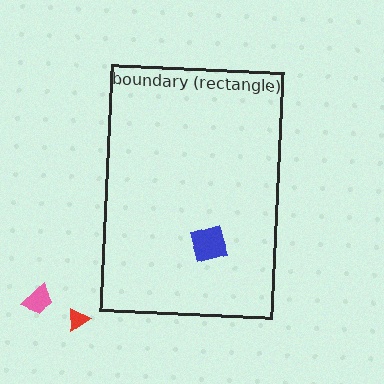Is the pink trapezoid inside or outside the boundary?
Outside.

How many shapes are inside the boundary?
1 inside, 2 outside.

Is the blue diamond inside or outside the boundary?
Inside.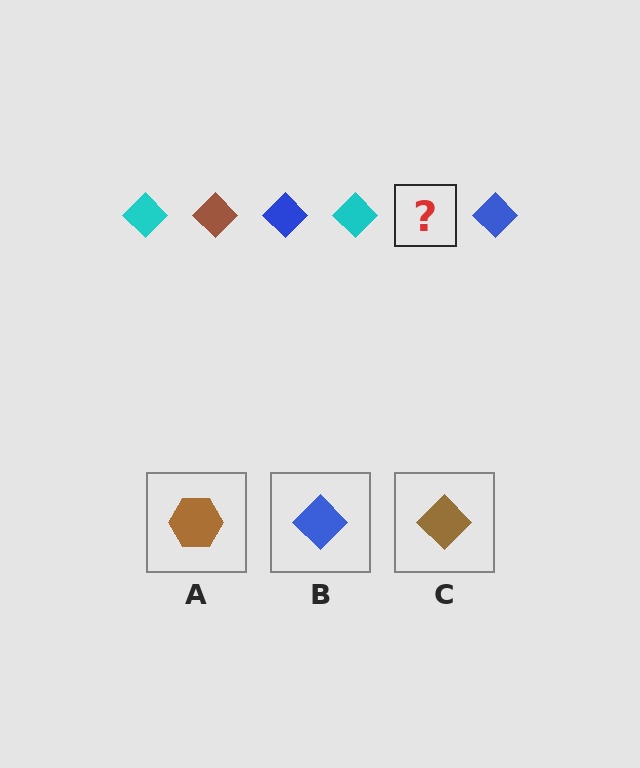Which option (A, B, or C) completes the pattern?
C.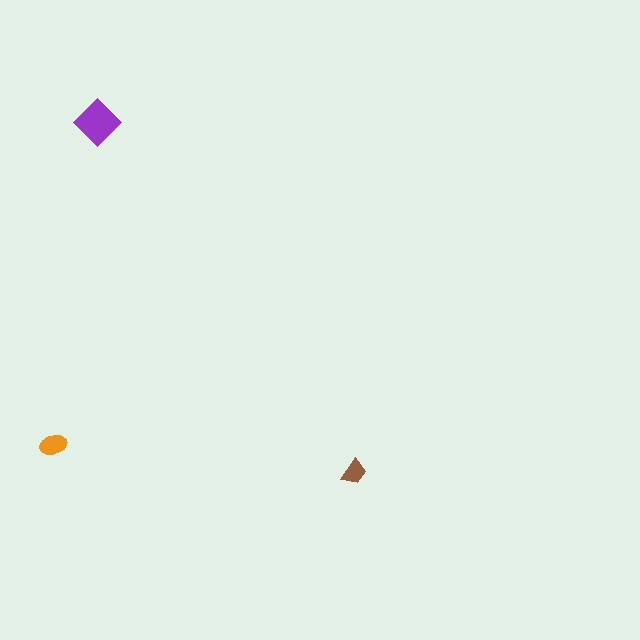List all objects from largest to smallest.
The purple diamond, the orange ellipse, the brown trapezoid.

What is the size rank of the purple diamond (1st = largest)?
1st.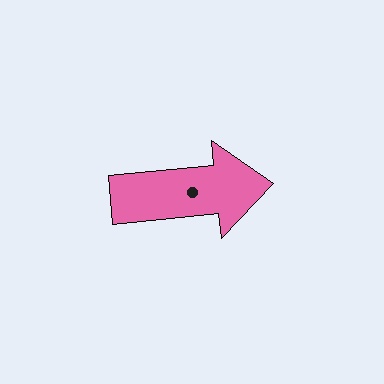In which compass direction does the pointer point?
East.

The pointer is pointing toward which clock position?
Roughly 3 o'clock.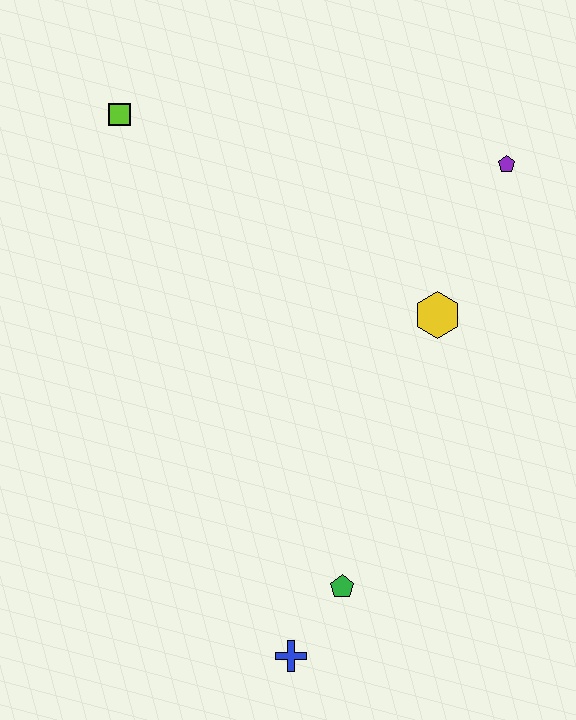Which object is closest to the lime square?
The yellow hexagon is closest to the lime square.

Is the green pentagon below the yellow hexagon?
Yes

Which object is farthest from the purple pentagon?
The blue cross is farthest from the purple pentagon.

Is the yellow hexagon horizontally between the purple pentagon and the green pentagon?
Yes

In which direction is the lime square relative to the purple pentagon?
The lime square is to the left of the purple pentagon.